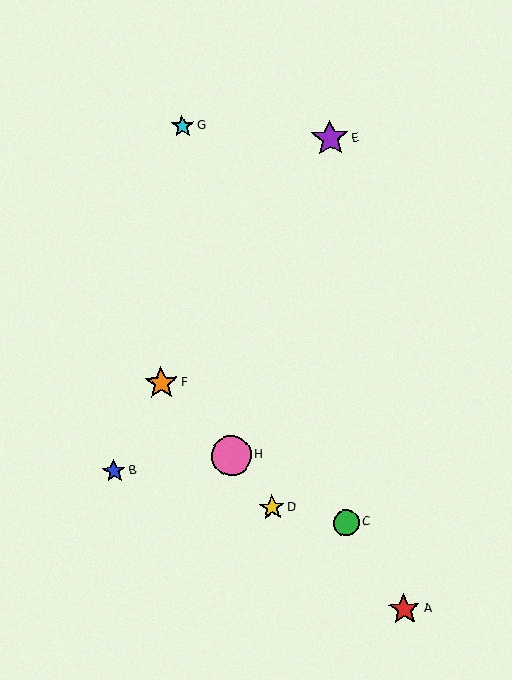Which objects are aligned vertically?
Objects C, E are aligned vertically.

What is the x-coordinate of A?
Object A is at x≈404.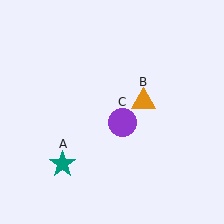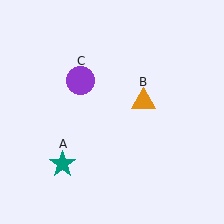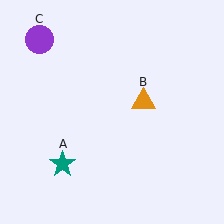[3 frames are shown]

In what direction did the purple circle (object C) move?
The purple circle (object C) moved up and to the left.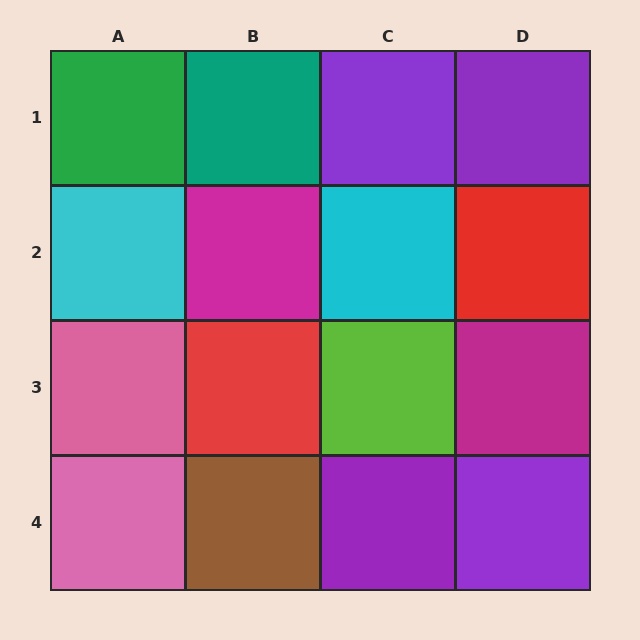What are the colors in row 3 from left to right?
Pink, red, lime, magenta.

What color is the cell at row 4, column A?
Pink.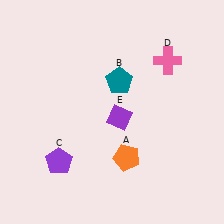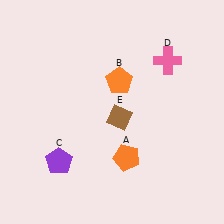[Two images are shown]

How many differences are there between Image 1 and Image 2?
There are 2 differences between the two images.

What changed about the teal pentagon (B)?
In Image 1, B is teal. In Image 2, it changed to orange.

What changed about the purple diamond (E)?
In Image 1, E is purple. In Image 2, it changed to brown.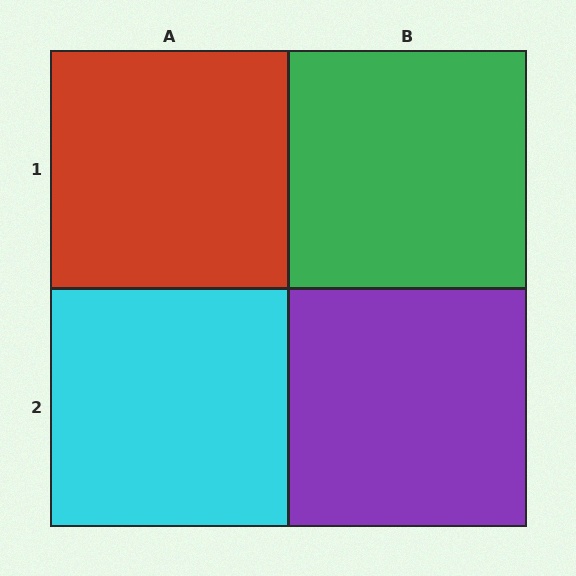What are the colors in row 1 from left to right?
Red, green.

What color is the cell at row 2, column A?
Cyan.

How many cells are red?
1 cell is red.